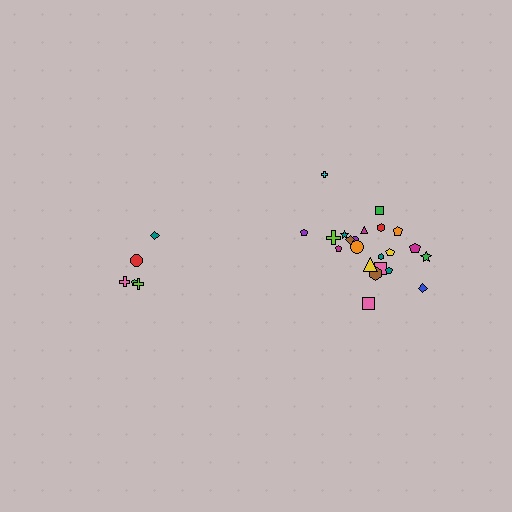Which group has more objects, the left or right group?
The right group.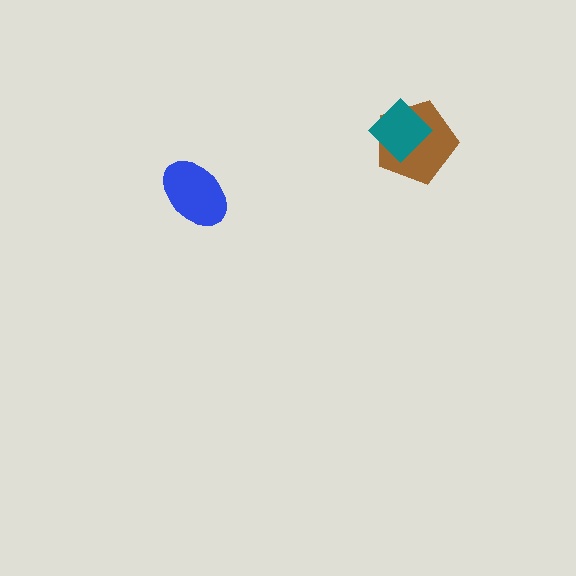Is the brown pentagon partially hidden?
Yes, it is partially covered by another shape.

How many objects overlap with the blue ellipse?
0 objects overlap with the blue ellipse.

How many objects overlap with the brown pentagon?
1 object overlaps with the brown pentagon.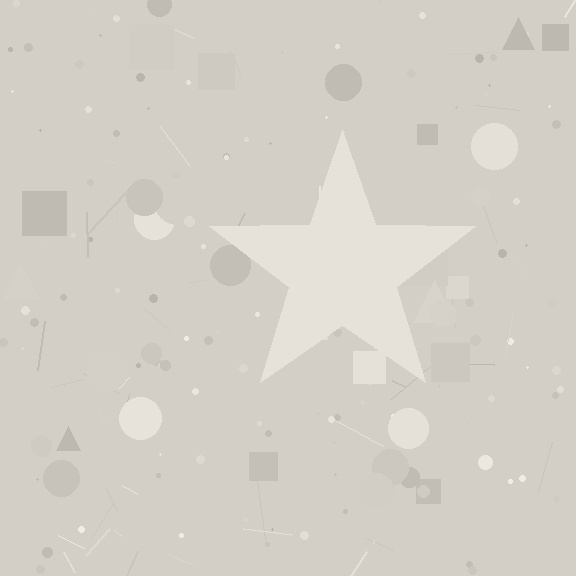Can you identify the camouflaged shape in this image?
The camouflaged shape is a star.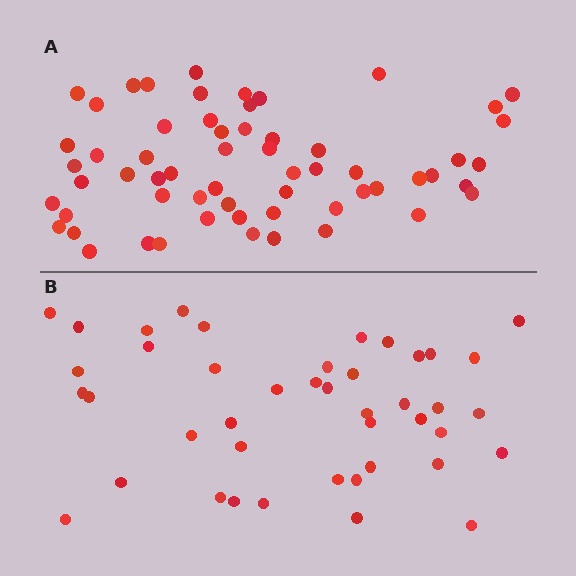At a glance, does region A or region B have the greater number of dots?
Region A (the top region) has more dots.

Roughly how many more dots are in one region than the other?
Region A has approximately 15 more dots than region B.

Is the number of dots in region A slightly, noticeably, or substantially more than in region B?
Region A has noticeably more, but not dramatically so. The ratio is roughly 1.4 to 1.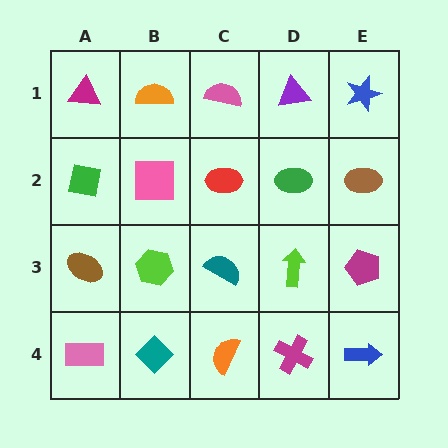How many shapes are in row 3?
5 shapes.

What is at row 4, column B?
A teal diamond.